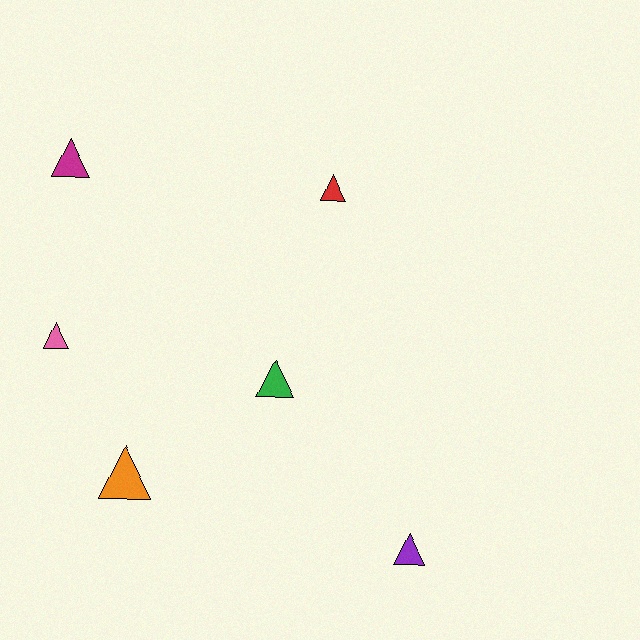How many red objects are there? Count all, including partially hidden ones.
There is 1 red object.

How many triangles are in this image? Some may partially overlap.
There are 6 triangles.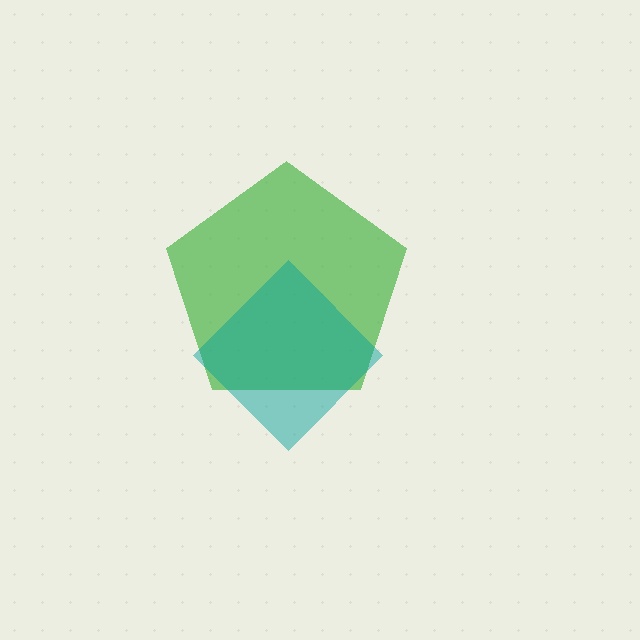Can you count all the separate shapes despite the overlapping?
Yes, there are 2 separate shapes.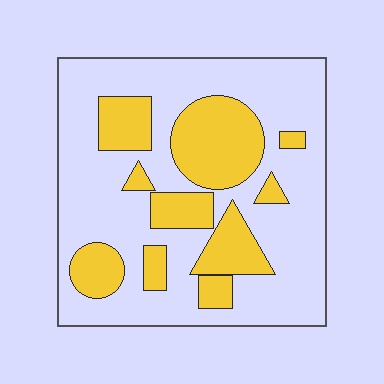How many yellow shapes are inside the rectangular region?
10.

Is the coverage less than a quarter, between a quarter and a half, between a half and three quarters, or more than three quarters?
Between a quarter and a half.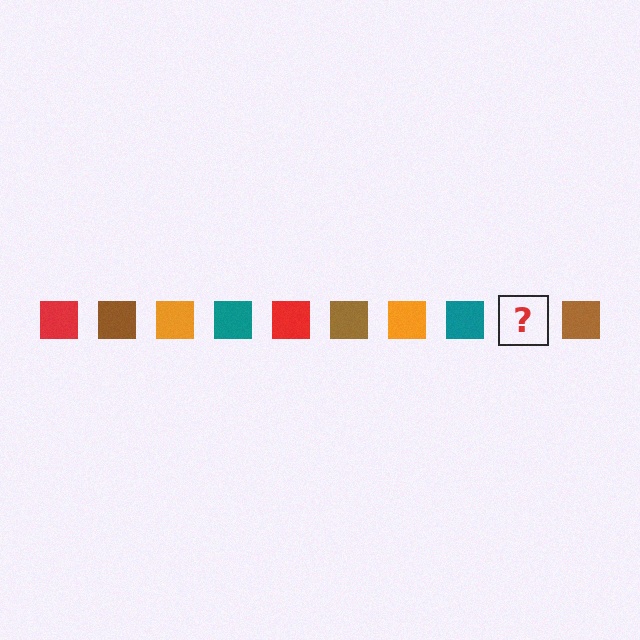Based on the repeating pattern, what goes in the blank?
The blank should be a red square.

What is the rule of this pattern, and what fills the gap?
The rule is that the pattern cycles through red, brown, orange, teal squares. The gap should be filled with a red square.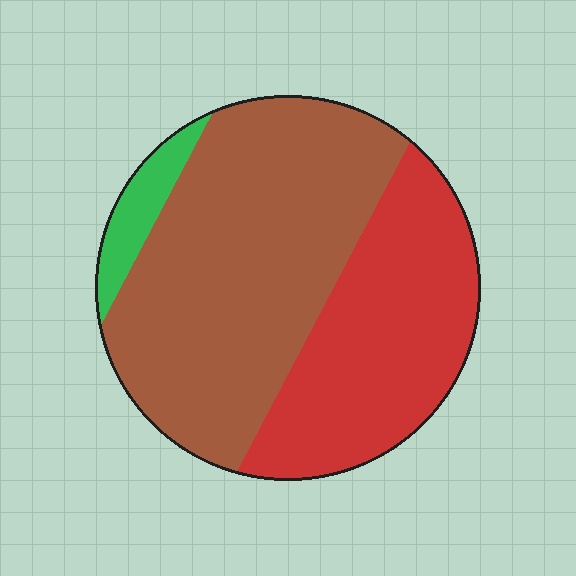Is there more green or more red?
Red.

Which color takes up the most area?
Brown, at roughly 55%.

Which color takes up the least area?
Green, at roughly 5%.